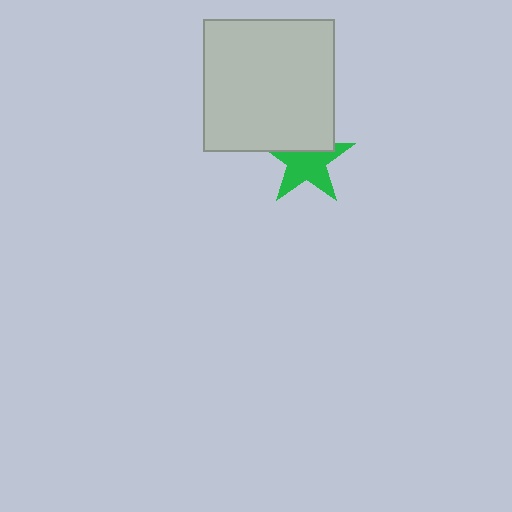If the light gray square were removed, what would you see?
You would see the complete green star.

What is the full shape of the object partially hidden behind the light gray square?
The partially hidden object is a green star.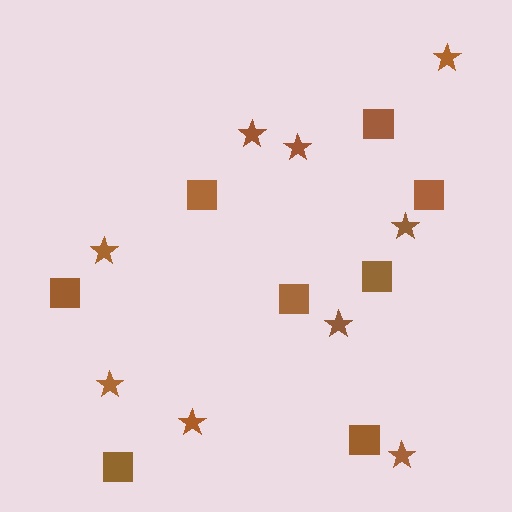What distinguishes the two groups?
There are 2 groups: one group of squares (8) and one group of stars (9).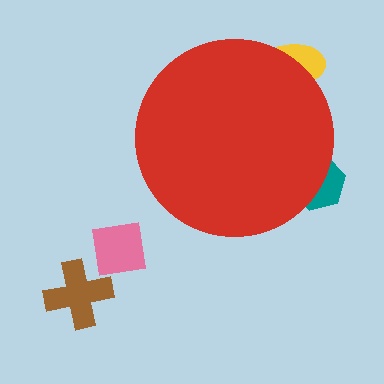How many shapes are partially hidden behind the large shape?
2 shapes are partially hidden.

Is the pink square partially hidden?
No, the pink square is fully visible.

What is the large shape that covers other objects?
A red circle.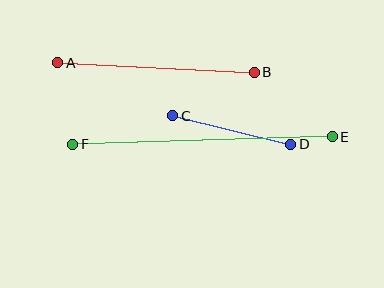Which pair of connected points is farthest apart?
Points E and F are farthest apart.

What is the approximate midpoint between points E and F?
The midpoint is at approximately (202, 141) pixels.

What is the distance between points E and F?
The distance is approximately 260 pixels.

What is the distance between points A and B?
The distance is approximately 196 pixels.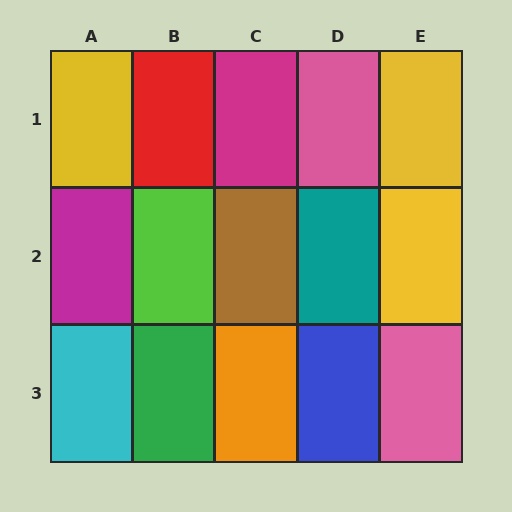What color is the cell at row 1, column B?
Red.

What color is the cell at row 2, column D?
Teal.